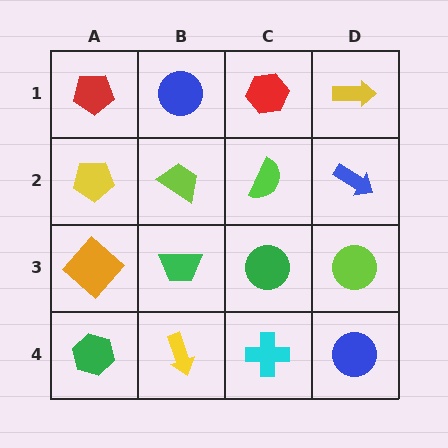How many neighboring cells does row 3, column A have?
3.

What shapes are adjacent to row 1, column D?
A blue arrow (row 2, column D), a red hexagon (row 1, column C).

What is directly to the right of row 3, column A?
A green trapezoid.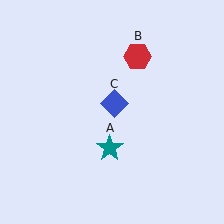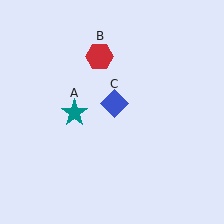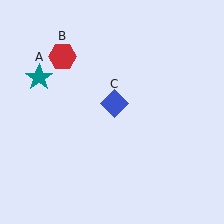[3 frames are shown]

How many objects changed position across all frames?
2 objects changed position: teal star (object A), red hexagon (object B).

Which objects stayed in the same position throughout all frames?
Blue diamond (object C) remained stationary.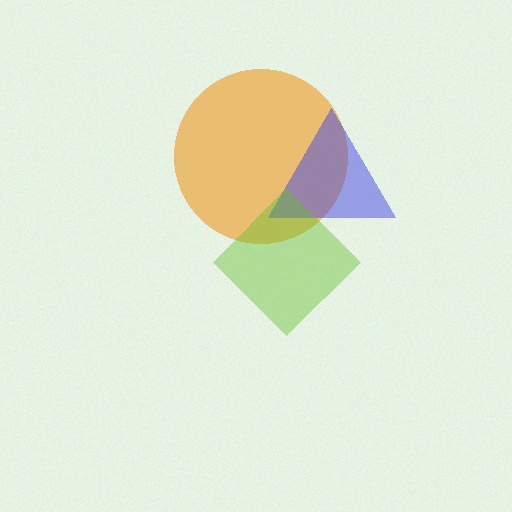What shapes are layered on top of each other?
The layered shapes are: an orange circle, a blue triangle, a lime diamond.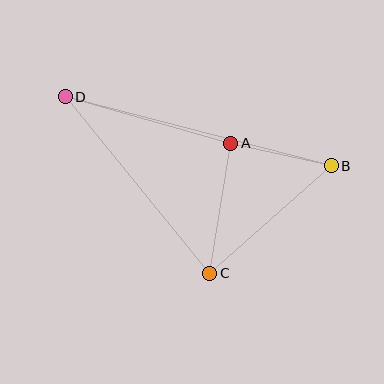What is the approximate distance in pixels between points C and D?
The distance between C and D is approximately 228 pixels.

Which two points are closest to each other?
Points A and B are closest to each other.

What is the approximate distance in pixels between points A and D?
The distance between A and D is approximately 172 pixels.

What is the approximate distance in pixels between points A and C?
The distance between A and C is approximately 132 pixels.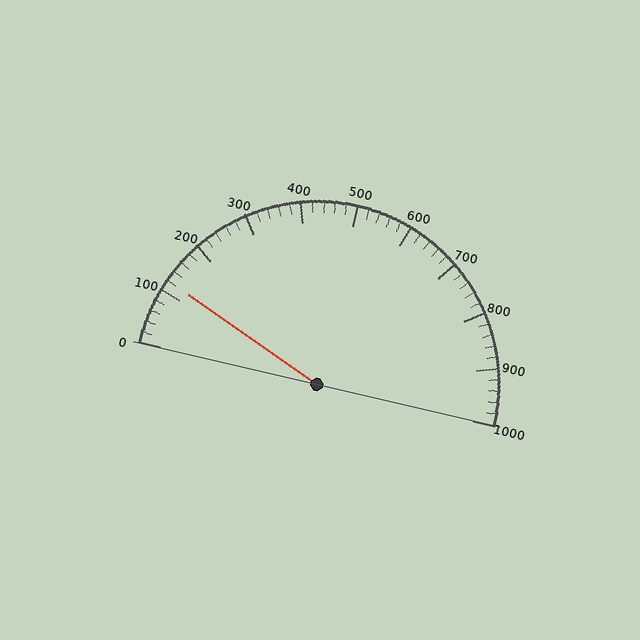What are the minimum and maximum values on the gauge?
The gauge ranges from 0 to 1000.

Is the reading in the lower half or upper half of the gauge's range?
The reading is in the lower half of the range (0 to 1000).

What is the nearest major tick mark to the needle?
The nearest major tick mark is 100.